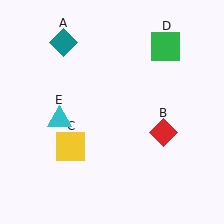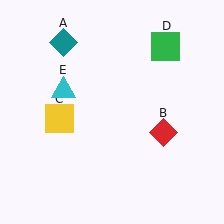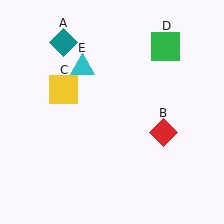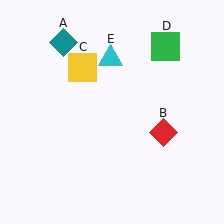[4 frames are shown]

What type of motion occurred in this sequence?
The yellow square (object C), cyan triangle (object E) rotated clockwise around the center of the scene.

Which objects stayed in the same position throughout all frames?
Teal diamond (object A) and red diamond (object B) and green square (object D) remained stationary.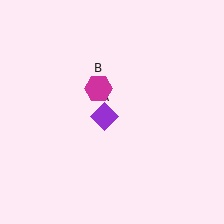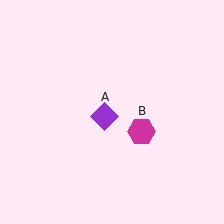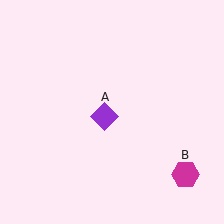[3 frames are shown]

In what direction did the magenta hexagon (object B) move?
The magenta hexagon (object B) moved down and to the right.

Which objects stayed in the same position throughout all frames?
Purple diamond (object A) remained stationary.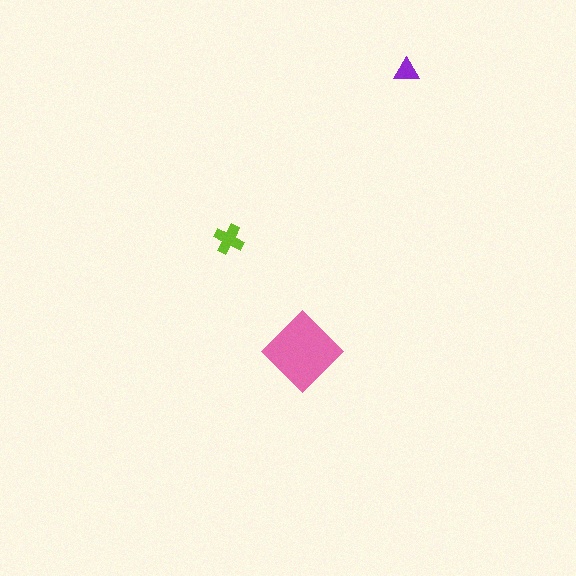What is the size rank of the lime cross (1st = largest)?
2nd.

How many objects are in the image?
There are 3 objects in the image.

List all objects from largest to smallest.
The pink diamond, the lime cross, the purple triangle.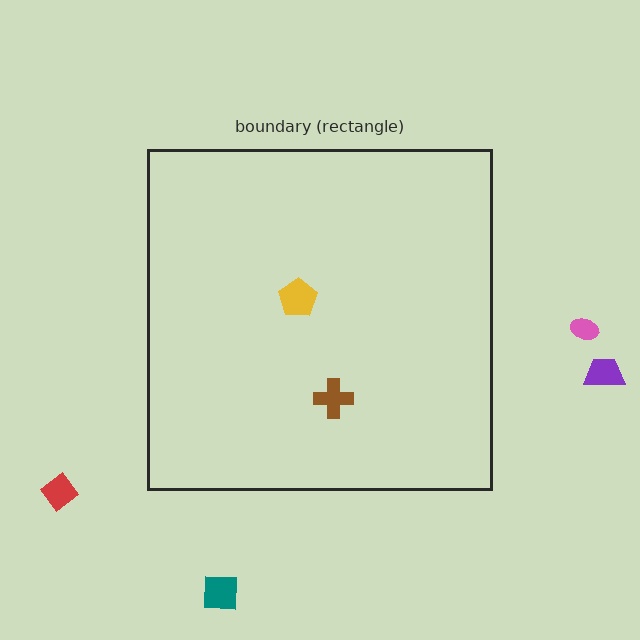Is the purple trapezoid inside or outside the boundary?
Outside.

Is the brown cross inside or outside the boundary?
Inside.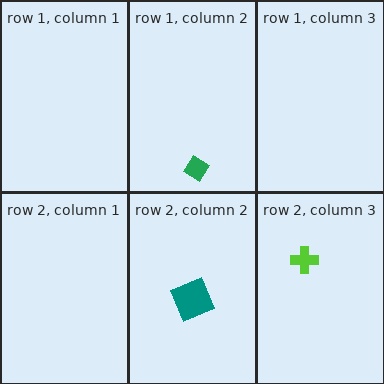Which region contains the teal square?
The row 2, column 2 region.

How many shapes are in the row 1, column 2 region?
1.